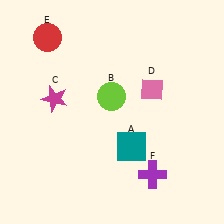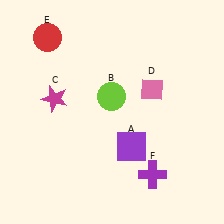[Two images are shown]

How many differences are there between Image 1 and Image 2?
There is 1 difference between the two images.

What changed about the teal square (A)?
In Image 1, A is teal. In Image 2, it changed to purple.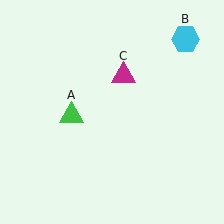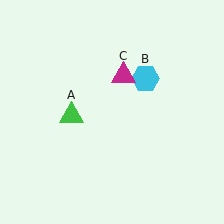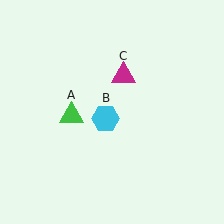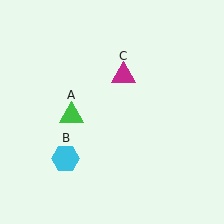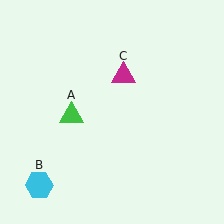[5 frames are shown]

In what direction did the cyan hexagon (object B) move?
The cyan hexagon (object B) moved down and to the left.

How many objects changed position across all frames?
1 object changed position: cyan hexagon (object B).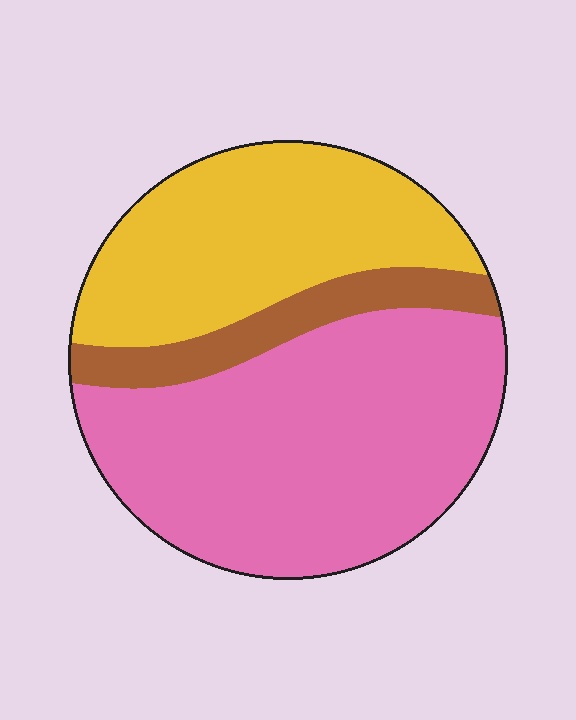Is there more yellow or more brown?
Yellow.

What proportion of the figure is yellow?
Yellow takes up about one third (1/3) of the figure.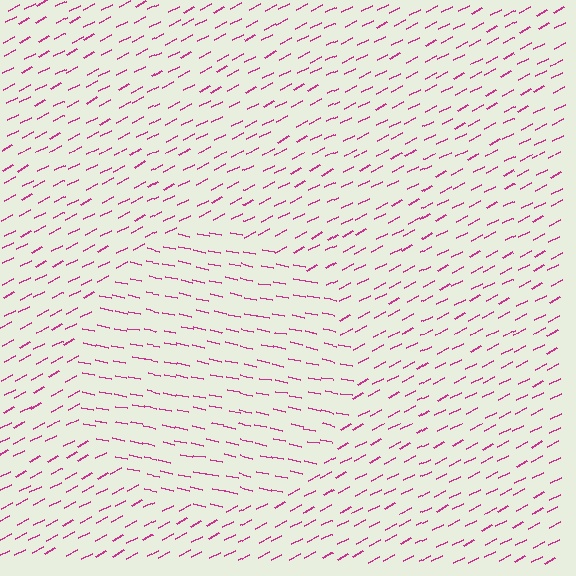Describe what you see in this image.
The image is filled with small magenta line segments. A circle region in the image has lines oriented differently from the surrounding lines, creating a visible texture boundary.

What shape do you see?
I see a circle.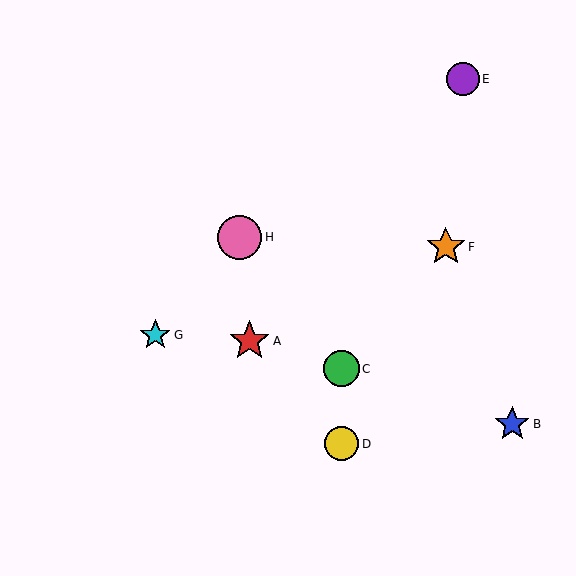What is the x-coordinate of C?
Object C is at x≈341.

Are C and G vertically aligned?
No, C is at x≈341 and G is at x≈155.